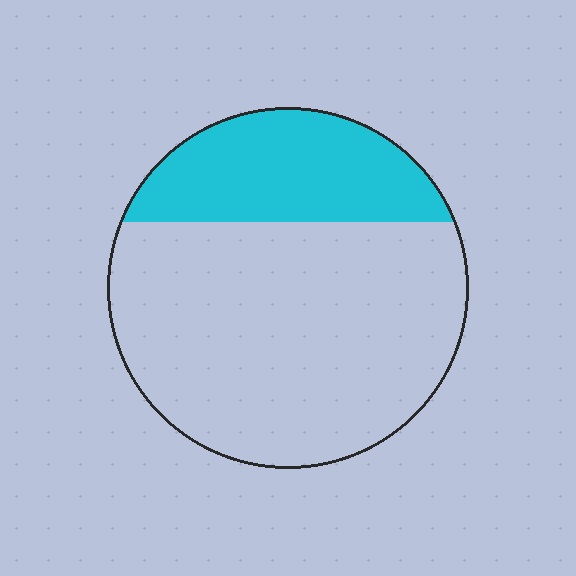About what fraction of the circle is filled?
About one quarter (1/4).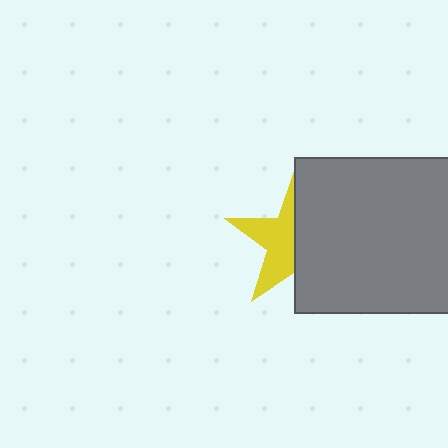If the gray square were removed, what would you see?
You would see the complete yellow star.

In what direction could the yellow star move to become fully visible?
The yellow star could move left. That would shift it out from behind the gray square entirely.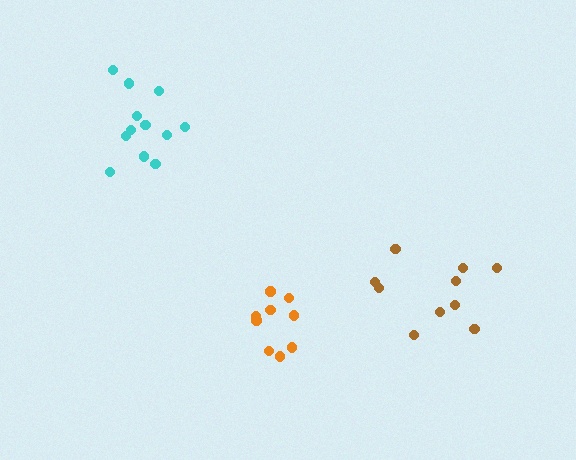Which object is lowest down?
The orange cluster is bottommost.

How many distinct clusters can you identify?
There are 3 distinct clusters.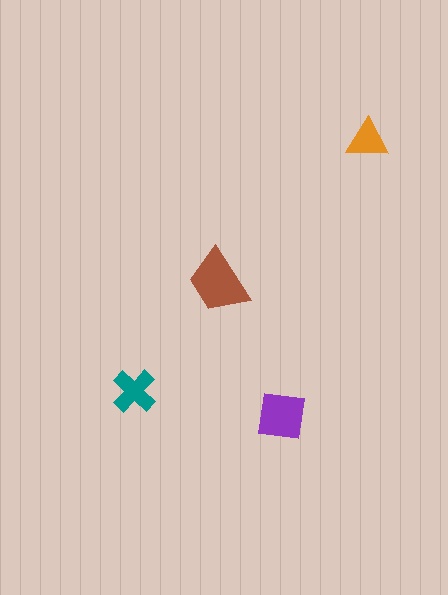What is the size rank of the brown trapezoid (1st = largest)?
1st.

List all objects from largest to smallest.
The brown trapezoid, the purple square, the teal cross, the orange triangle.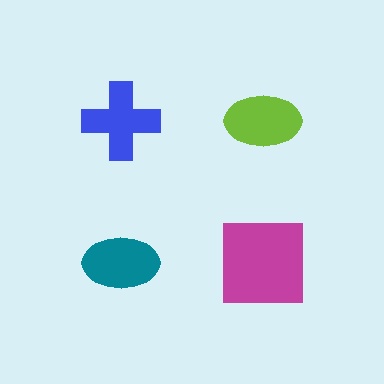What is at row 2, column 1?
A teal ellipse.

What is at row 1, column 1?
A blue cross.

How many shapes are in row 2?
2 shapes.